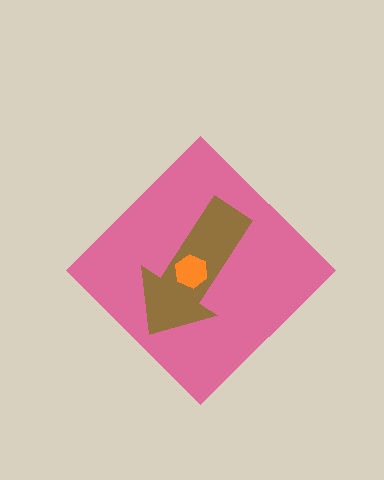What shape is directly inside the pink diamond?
The brown arrow.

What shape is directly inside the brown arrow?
The orange hexagon.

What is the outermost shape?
The pink diamond.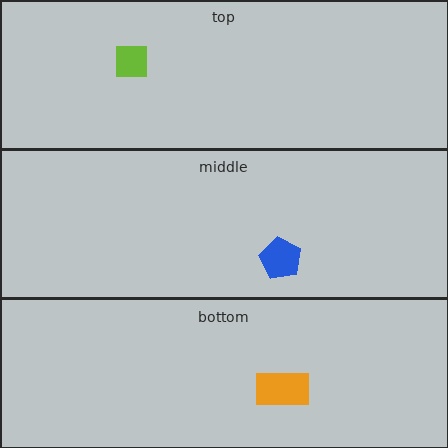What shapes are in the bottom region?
The orange rectangle.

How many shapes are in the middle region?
1.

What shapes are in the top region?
The lime square.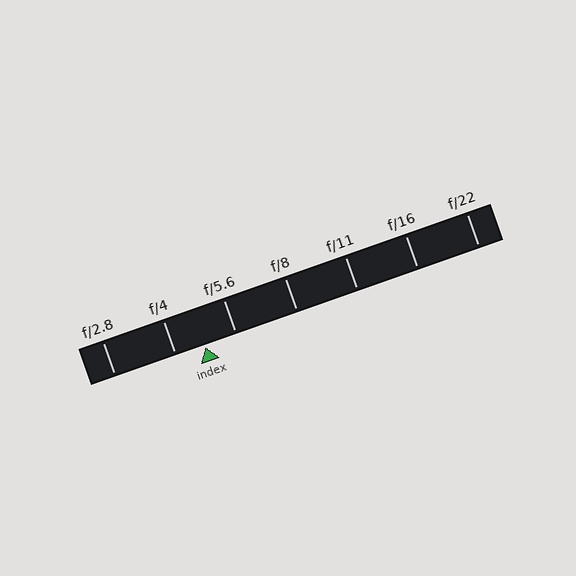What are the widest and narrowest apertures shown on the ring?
The widest aperture shown is f/2.8 and the narrowest is f/22.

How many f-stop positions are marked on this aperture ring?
There are 7 f-stop positions marked.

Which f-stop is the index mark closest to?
The index mark is closest to f/4.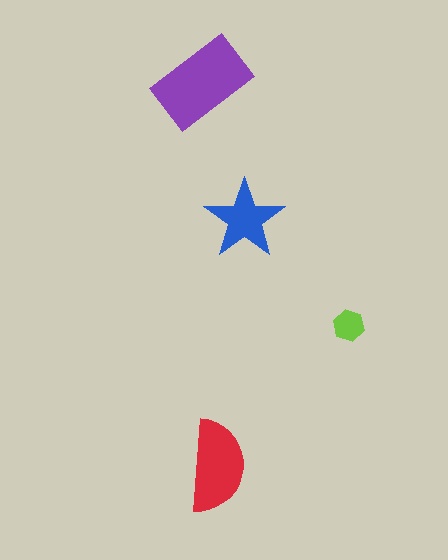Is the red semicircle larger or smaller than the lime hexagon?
Larger.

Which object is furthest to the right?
The lime hexagon is rightmost.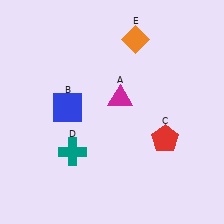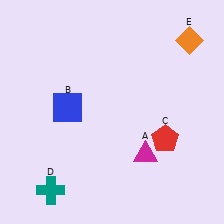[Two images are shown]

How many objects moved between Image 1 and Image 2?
3 objects moved between the two images.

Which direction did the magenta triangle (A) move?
The magenta triangle (A) moved down.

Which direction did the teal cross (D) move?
The teal cross (D) moved down.